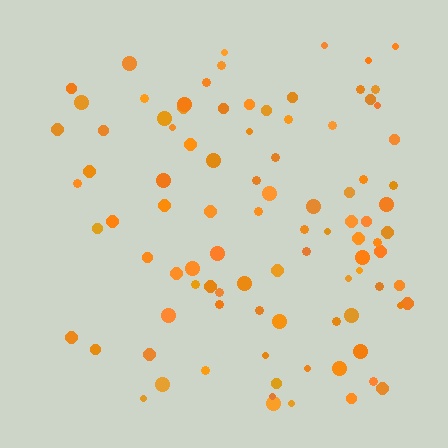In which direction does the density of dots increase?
From left to right, with the right side densest.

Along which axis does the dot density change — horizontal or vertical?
Horizontal.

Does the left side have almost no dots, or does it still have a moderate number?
Still a moderate number, just noticeably fewer than the right.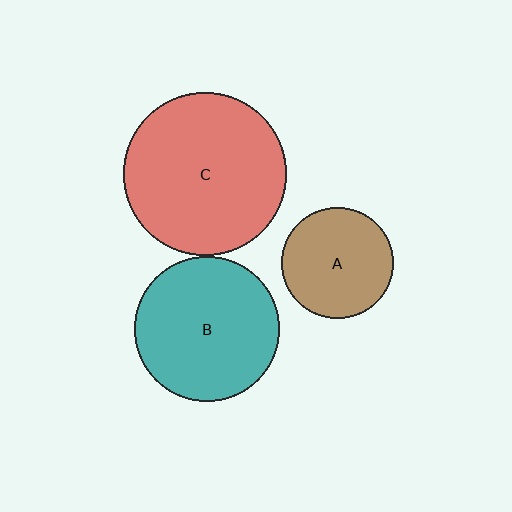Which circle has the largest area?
Circle C (red).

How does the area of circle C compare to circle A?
Approximately 2.1 times.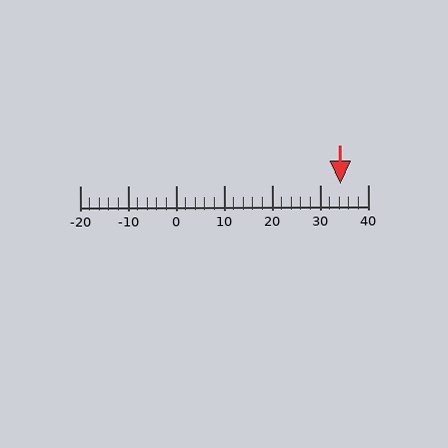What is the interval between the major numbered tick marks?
The major tick marks are spaced 10 units apart.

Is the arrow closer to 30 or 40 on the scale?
The arrow is closer to 30.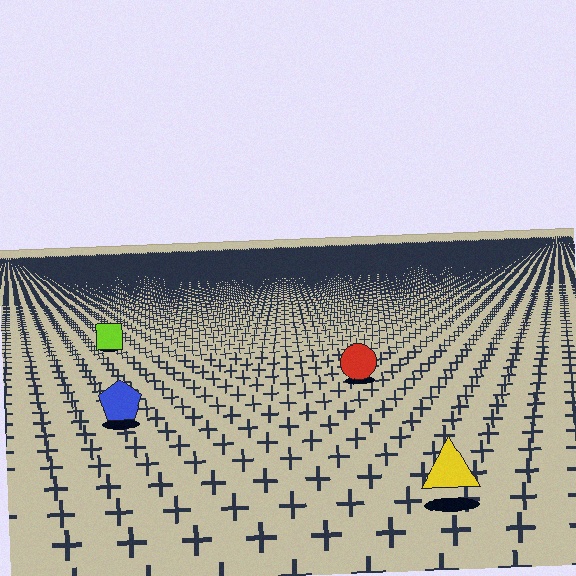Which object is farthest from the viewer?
The lime square is farthest from the viewer. It appears smaller and the ground texture around it is denser.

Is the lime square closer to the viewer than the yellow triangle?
No. The yellow triangle is closer — you can tell from the texture gradient: the ground texture is coarser near it.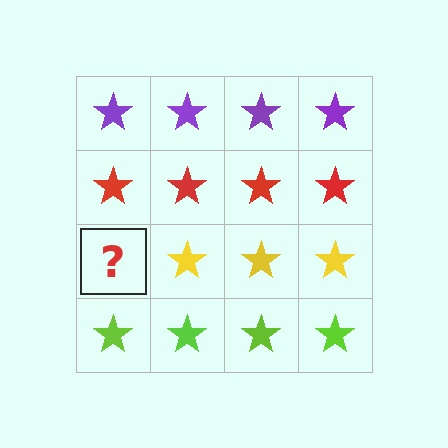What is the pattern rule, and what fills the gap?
The rule is that each row has a consistent color. The gap should be filled with a yellow star.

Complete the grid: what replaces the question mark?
The question mark should be replaced with a yellow star.